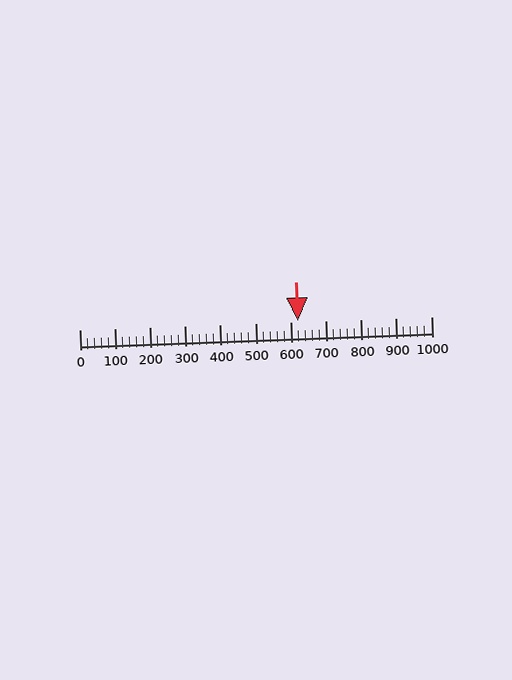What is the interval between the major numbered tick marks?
The major tick marks are spaced 100 units apart.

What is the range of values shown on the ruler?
The ruler shows values from 0 to 1000.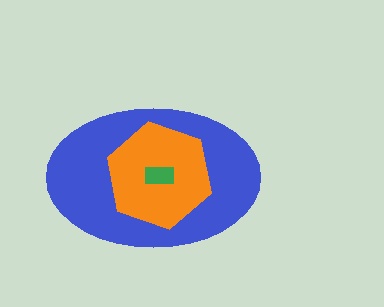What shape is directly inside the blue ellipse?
The orange hexagon.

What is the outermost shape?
The blue ellipse.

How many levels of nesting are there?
3.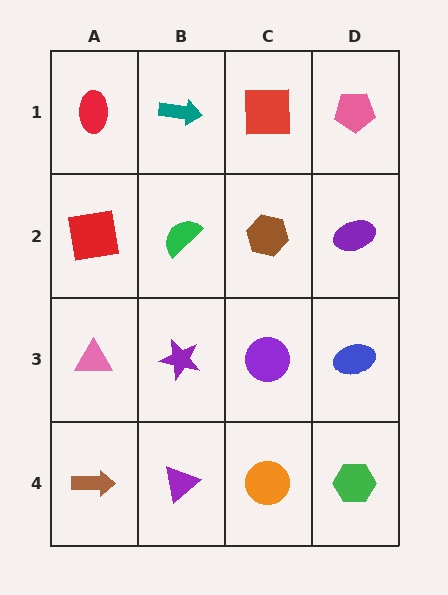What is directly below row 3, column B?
A purple triangle.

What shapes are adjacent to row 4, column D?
A blue ellipse (row 3, column D), an orange circle (row 4, column C).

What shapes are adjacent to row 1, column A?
A red square (row 2, column A), a teal arrow (row 1, column B).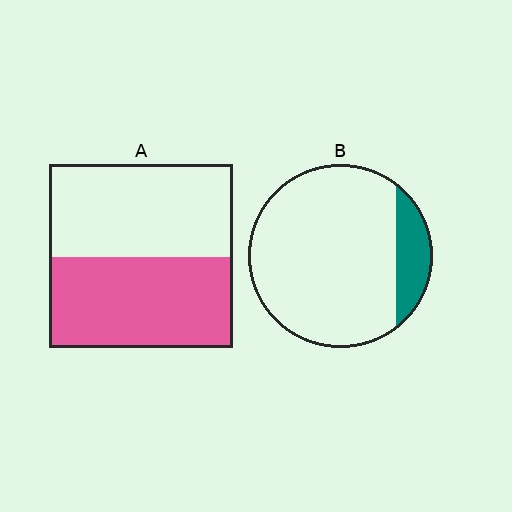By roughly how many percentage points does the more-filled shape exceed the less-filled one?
By roughly 35 percentage points (A over B).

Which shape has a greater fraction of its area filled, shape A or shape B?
Shape A.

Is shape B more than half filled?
No.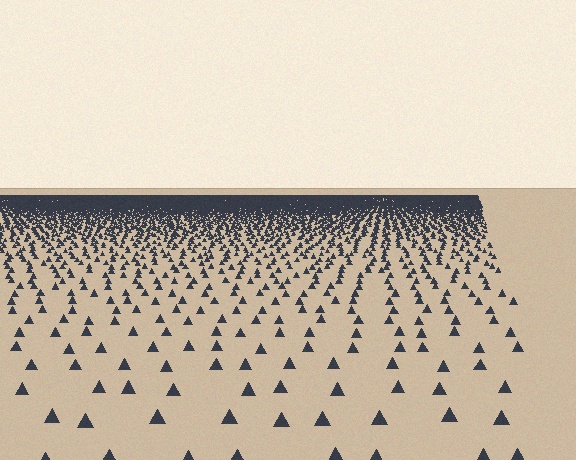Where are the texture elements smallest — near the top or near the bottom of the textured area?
Near the top.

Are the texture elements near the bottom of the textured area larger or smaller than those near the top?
Larger. Near the bottom, elements are closer to the viewer and appear at a bigger on-screen size.